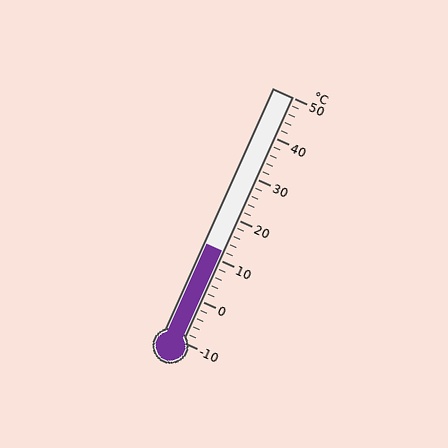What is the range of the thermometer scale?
The thermometer scale ranges from -10°C to 50°C.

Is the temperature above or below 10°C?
The temperature is above 10°C.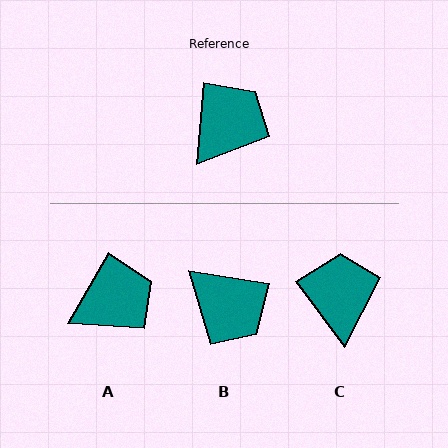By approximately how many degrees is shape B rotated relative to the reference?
Approximately 94 degrees clockwise.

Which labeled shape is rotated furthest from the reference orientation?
B, about 94 degrees away.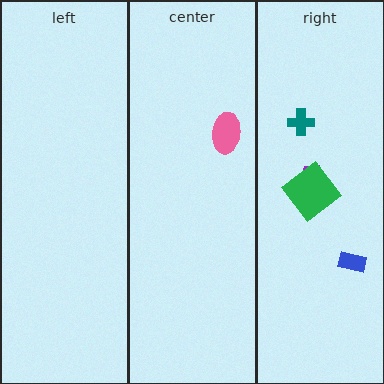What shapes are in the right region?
The purple pentagon, the blue rectangle, the green diamond, the teal cross.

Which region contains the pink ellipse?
The center region.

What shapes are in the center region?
The pink ellipse.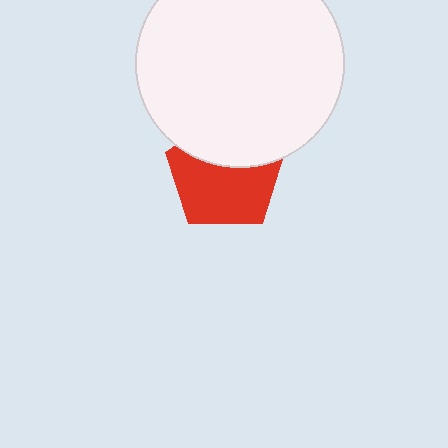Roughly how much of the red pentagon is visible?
About half of it is visible (roughly 62%).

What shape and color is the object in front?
The object in front is a white circle.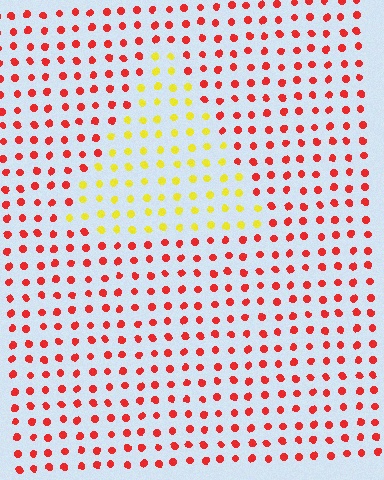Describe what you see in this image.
The image is filled with small red elements in a uniform arrangement. A triangle-shaped region is visible where the elements are tinted to a slightly different hue, forming a subtle color boundary.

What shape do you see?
I see a triangle.